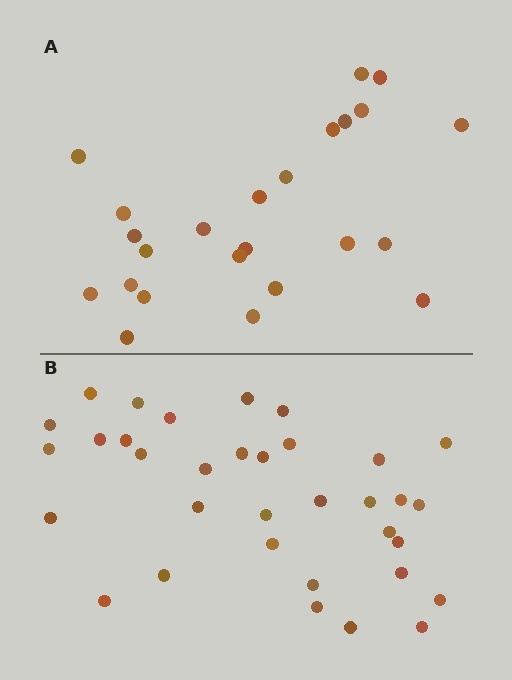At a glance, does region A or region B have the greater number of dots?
Region B (the bottom region) has more dots.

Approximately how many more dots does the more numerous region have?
Region B has roughly 10 or so more dots than region A.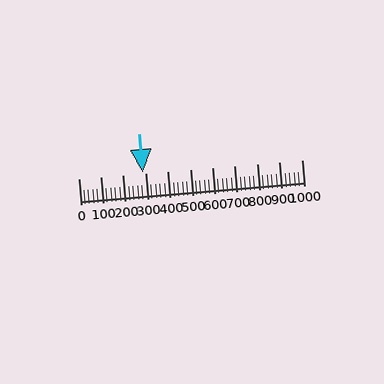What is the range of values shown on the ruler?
The ruler shows values from 0 to 1000.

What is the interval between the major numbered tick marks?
The major tick marks are spaced 100 units apart.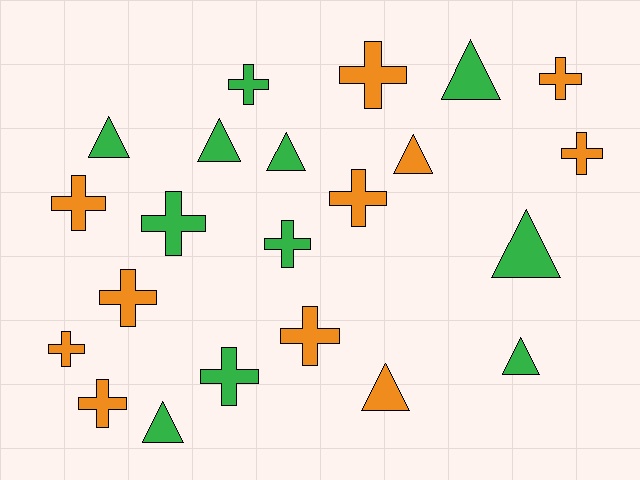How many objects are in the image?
There are 22 objects.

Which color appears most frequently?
Orange, with 11 objects.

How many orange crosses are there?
There are 9 orange crosses.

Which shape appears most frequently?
Cross, with 13 objects.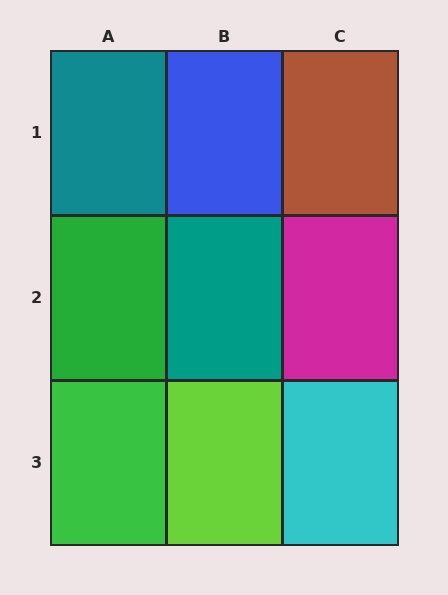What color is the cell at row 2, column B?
Teal.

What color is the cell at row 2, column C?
Magenta.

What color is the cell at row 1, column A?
Teal.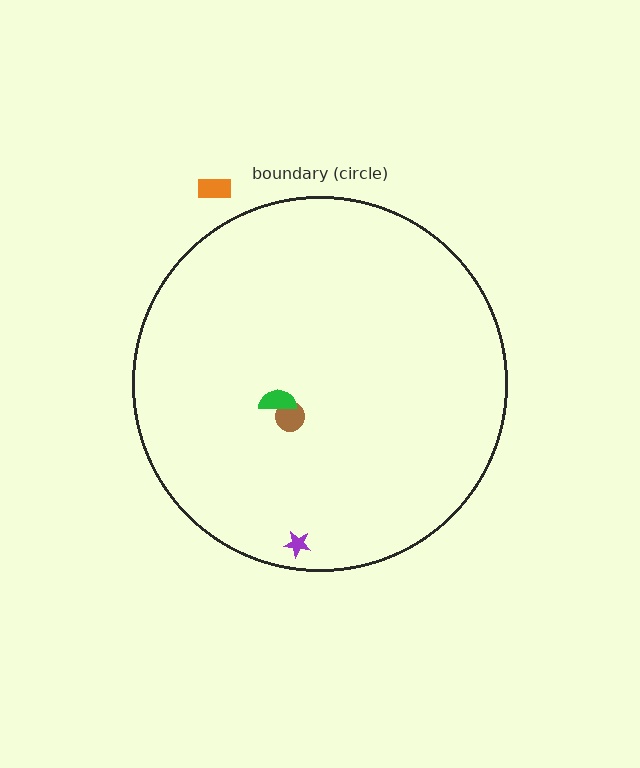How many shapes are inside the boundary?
3 inside, 1 outside.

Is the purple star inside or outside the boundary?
Inside.